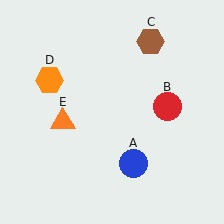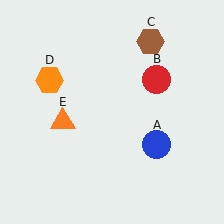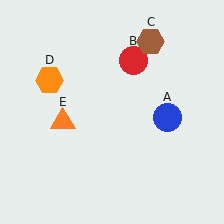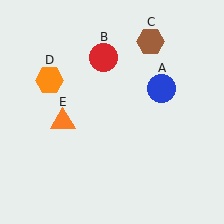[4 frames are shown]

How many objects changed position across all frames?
2 objects changed position: blue circle (object A), red circle (object B).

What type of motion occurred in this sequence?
The blue circle (object A), red circle (object B) rotated counterclockwise around the center of the scene.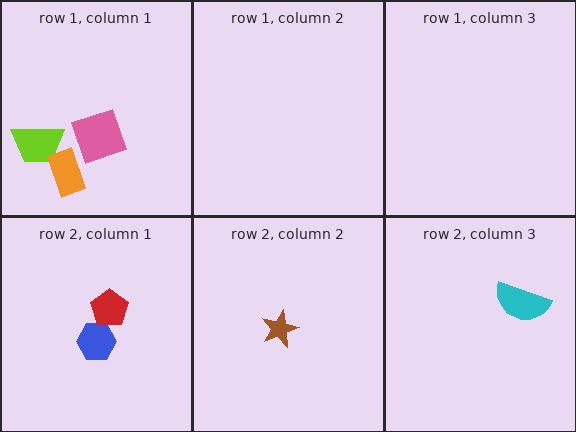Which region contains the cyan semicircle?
The row 2, column 3 region.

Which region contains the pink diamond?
The row 1, column 1 region.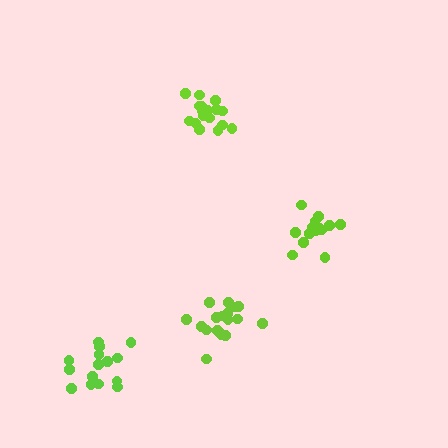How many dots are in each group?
Group 1: 17 dots, Group 2: 17 dots, Group 3: 15 dots, Group 4: 17 dots (66 total).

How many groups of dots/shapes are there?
There are 4 groups.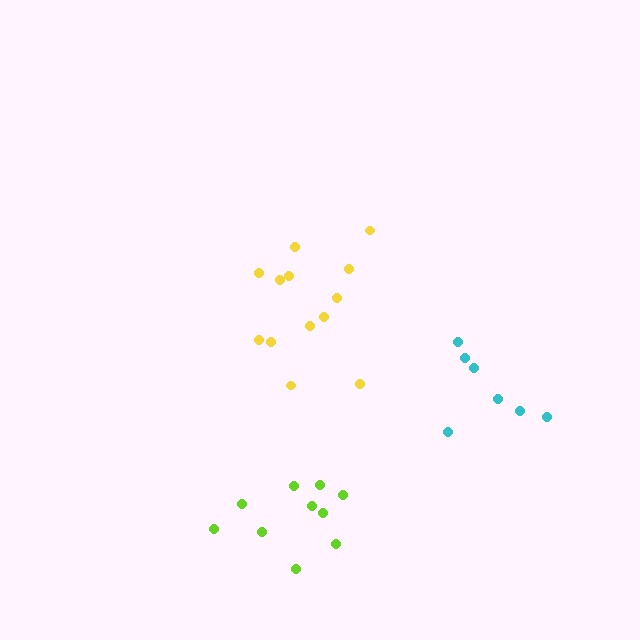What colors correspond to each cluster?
The clusters are colored: cyan, lime, yellow.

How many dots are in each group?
Group 1: 7 dots, Group 2: 10 dots, Group 3: 13 dots (30 total).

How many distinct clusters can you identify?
There are 3 distinct clusters.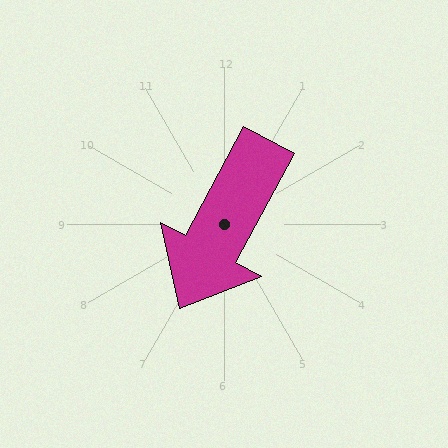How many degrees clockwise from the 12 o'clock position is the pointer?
Approximately 208 degrees.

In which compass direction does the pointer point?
Southwest.